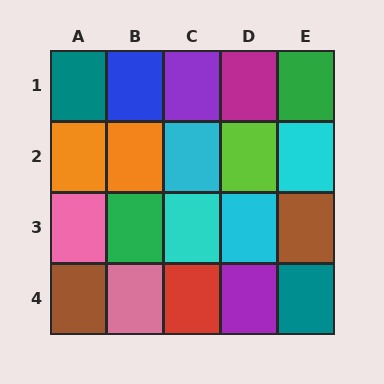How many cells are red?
1 cell is red.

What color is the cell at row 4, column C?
Red.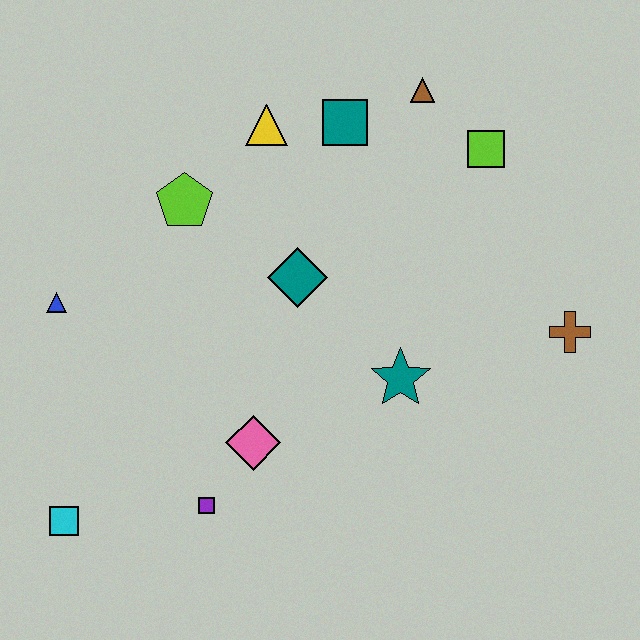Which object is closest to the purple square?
The pink diamond is closest to the purple square.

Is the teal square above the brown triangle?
No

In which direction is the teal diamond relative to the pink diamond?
The teal diamond is above the pink diamond.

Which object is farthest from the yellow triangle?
The cyan square is farthest from the yellow triangle.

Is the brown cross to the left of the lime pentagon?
No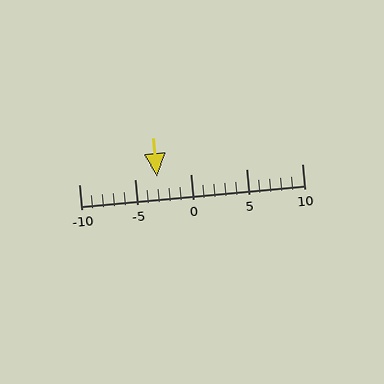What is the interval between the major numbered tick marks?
The major tick marks are spaced 5 units apart.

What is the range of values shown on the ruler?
The ruler shows values from -10 to 10.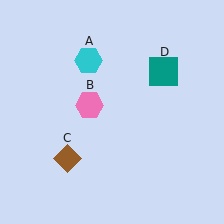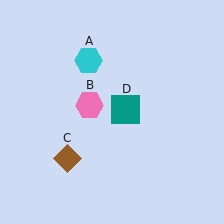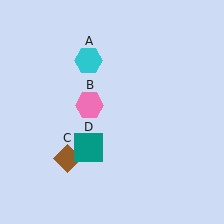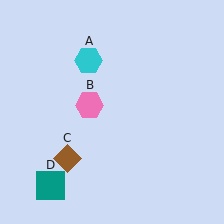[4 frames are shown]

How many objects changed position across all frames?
1 object changed position: teal square (object D).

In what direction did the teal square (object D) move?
The teal square (object D) moved down and to the left.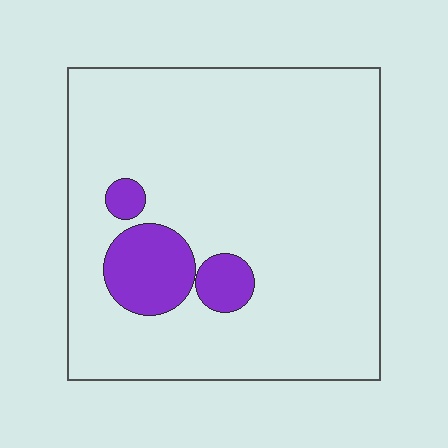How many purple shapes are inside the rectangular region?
3.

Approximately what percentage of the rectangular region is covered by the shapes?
Approximately 10%.